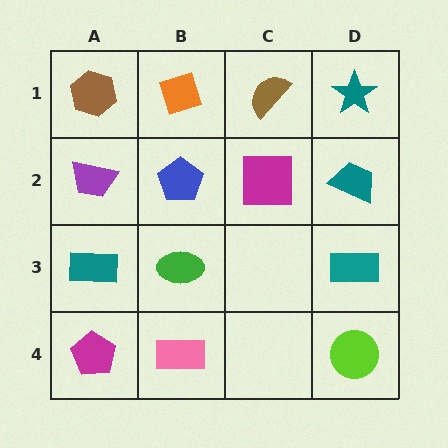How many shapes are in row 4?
3 shapes.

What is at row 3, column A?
A teal rectangle.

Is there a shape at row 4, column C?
No, that cell is empty.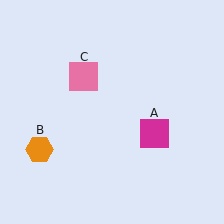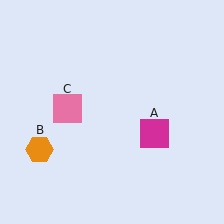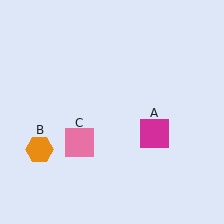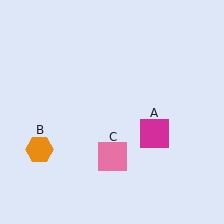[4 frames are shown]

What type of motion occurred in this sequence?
The pink square (object C) rotated counterclockwise around the center of the scene.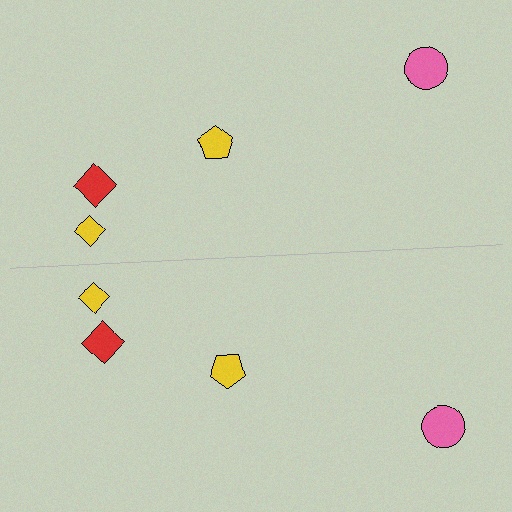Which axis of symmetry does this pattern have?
The pattern has a horizontal axis of symmetry running through the center of the image.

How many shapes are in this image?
There are 8 shapes in this image.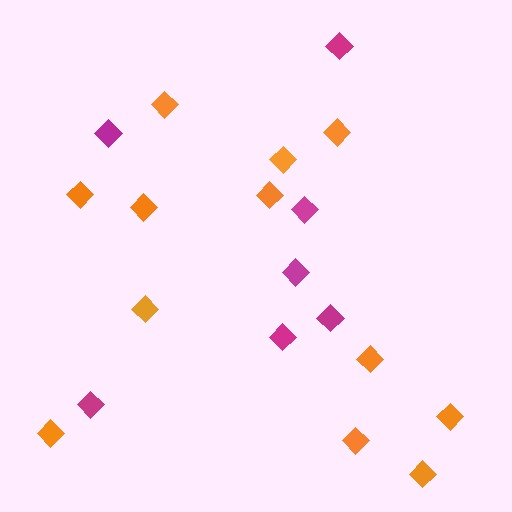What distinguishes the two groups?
There are 2 groups: one group of magenta diamonds (7) and one group of orange diamonds (12).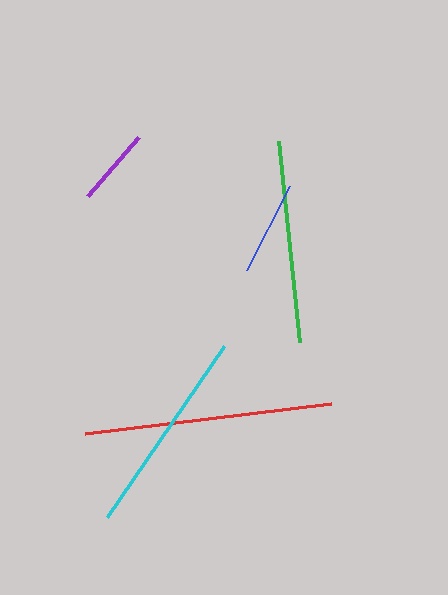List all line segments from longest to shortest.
From longest to shortest: red, cyan, green, blue, purple.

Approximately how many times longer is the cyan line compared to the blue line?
The cyan line is approximately 2.2 times the length of the blue line.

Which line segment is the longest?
The red line is the longest at approximately 247 pixels.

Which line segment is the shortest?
The purple line is the shortest at approximately 78 pixels.